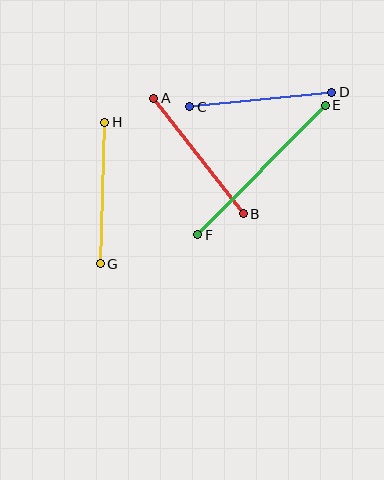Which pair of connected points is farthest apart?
Points E and F are farthest apart.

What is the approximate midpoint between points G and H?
The midpoint is at approximately (103, 193) pixels.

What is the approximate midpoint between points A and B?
The midpoint is at approximately (198, 156) pixels.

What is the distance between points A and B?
The distance is approximately 146 pixels.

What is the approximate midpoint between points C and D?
The midpoint is at approximately (261, 99) pixels.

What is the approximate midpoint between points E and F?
The midpoint is at approximately (261, 170) pixels.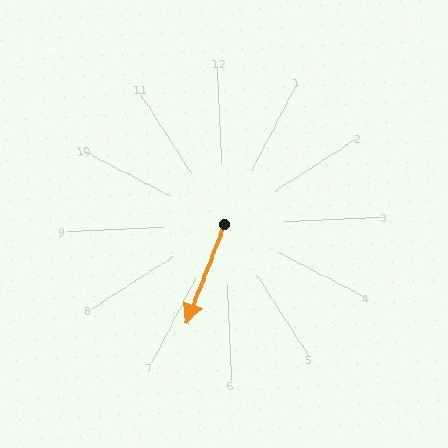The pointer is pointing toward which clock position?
Roughly 7 o'clock.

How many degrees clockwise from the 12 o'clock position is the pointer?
Approximately 204 degrees.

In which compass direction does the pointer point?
Southwest.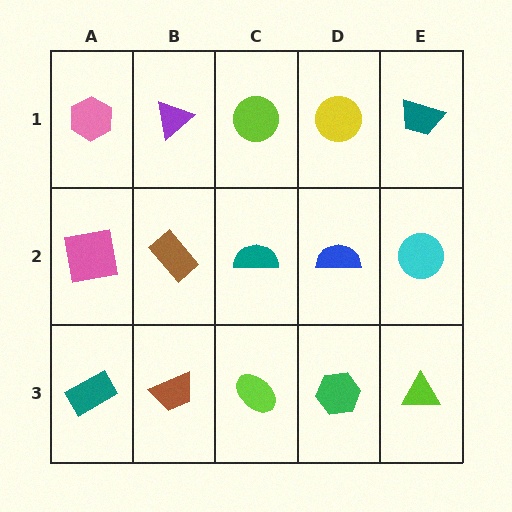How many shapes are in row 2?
5 shapes.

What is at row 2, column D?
A blue semicircle.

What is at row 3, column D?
A green hexagon.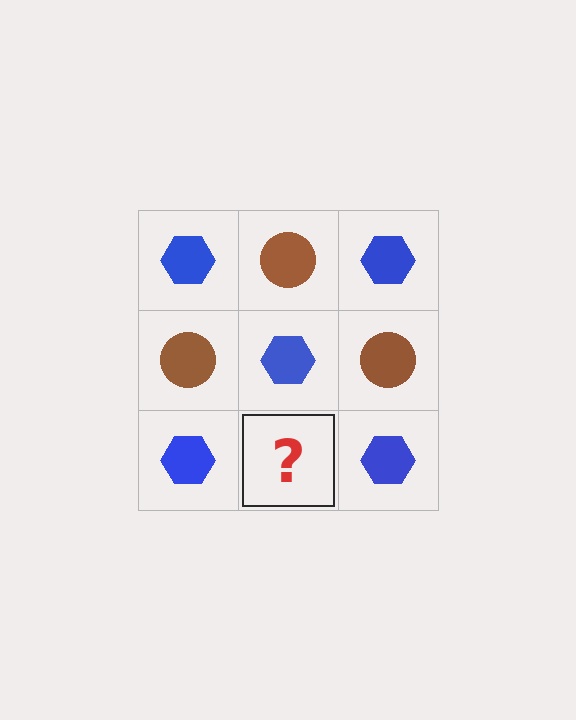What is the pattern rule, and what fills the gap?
The rule is that it alternates blue hexagon and brown circle in a checkerboard pattern. The gap should be filled with a brown circle.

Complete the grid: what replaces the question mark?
The question mark should be replaced with a brown circle.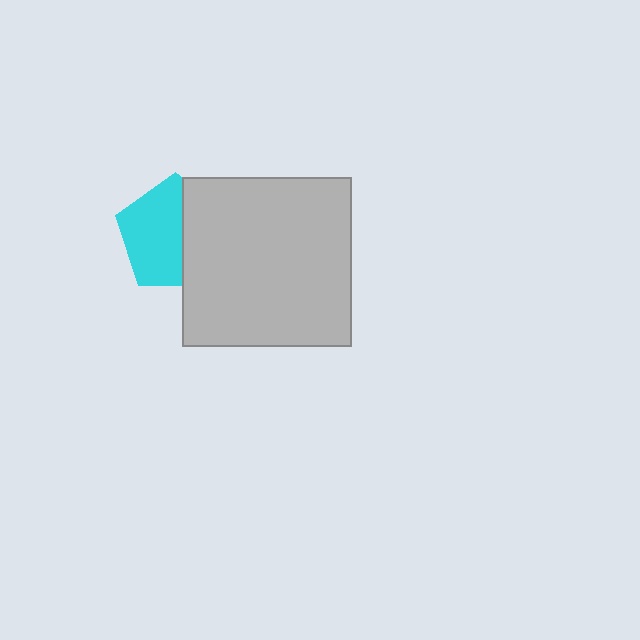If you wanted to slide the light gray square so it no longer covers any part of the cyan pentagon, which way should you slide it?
Slide it right — that is the most direct way to separate the two shapes.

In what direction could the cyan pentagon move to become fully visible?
The cyan pentagon could move left. That would shift it out from behind the light gray square entirely.